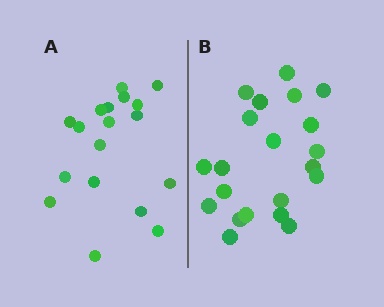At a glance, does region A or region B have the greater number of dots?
Region B (the right region) has more dots.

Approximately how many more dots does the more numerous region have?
Region B has just a few more — roughly 2 or 3 more dots than region A.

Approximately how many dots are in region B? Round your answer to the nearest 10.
About 20 dots. (The exact count is 21, which rounds to 20.)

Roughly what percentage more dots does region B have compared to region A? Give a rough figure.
About 15% more.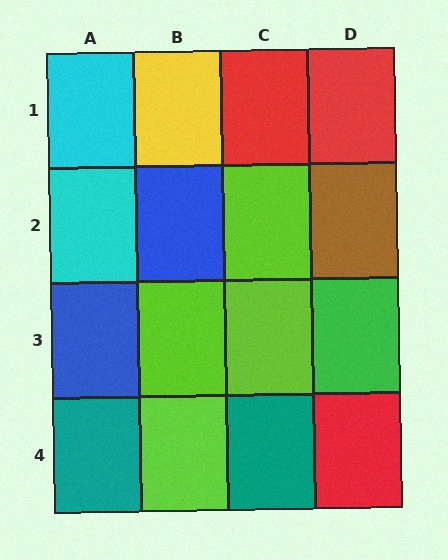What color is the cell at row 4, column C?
Teal.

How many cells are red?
3 cells are red.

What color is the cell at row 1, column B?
Yellow.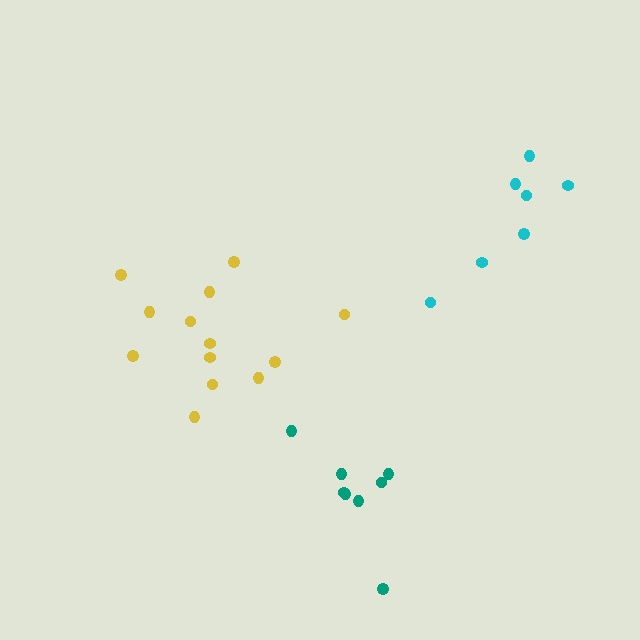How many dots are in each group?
Group 1: 8 dots, Group 2: 13 dots, Group 3: 7 dots (28 total).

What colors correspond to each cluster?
The clusters are colored: teal, yellow, cyan.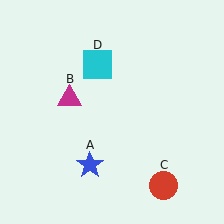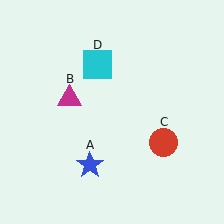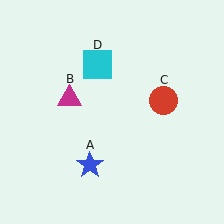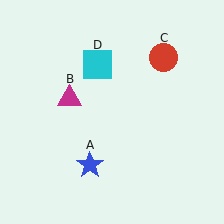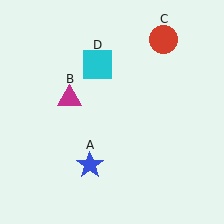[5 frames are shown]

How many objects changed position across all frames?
1 object changed position: red circle (object C).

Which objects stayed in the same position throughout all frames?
Blue star (object A) and magenta triangle (object B) and cyan square (object D) remained stationary.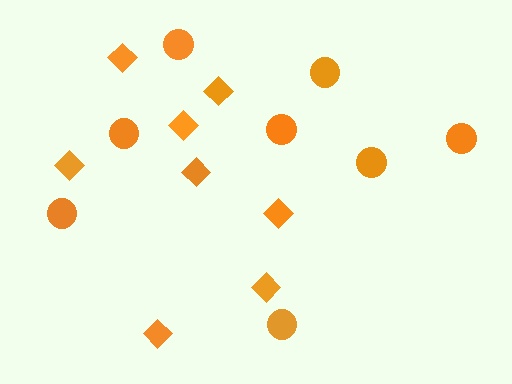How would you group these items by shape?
There are 2 groups: one group of diamonds (8) and one group of circles (8).